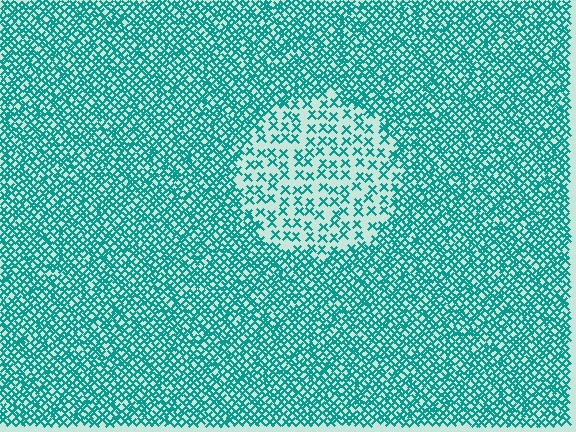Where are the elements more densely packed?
The elements are more densely packed outside the circle boundary.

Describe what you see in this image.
The image contains small teal elements arranged at two different densities. A circle-shaped region is visible where the elements are less densely packed than the surrounding area.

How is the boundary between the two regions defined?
The boundary is defined by a change in element density (approximately 2.6x ratio). All elements are the same color, size, and shape.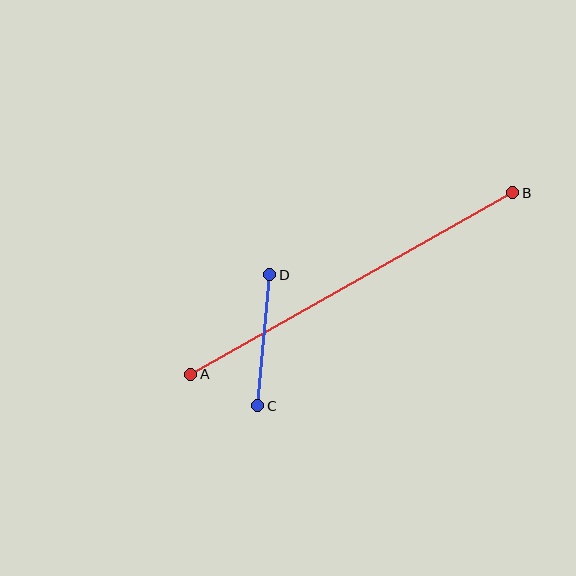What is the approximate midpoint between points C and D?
The midpoint is at approximately (264, 340) pixels.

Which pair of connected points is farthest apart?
Points A and B are farthest apart.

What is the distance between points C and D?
The distance is approximately 132 pixels.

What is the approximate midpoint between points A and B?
The midpoint is at approximately (352, 283) pixels.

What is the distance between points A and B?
The distance is approximately 369 pixels.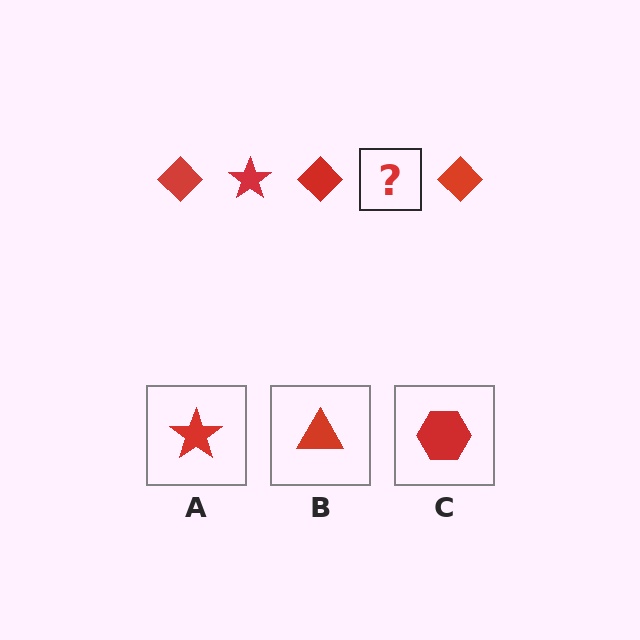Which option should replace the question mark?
Option A.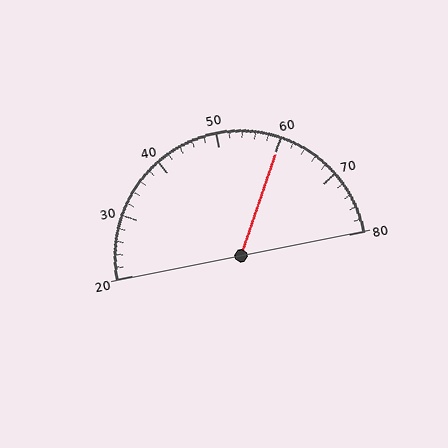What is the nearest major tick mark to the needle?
The nearest major tick mark is 60.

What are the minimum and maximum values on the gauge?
The gauge ranges from 20 to 80.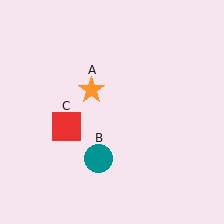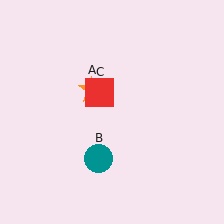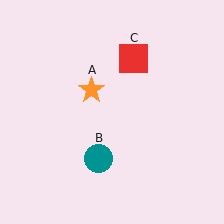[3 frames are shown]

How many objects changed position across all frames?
1 object changed position: red square (object C).